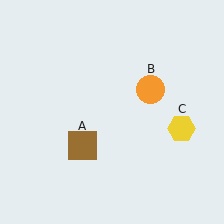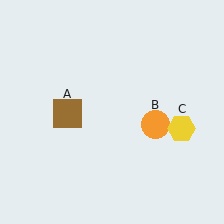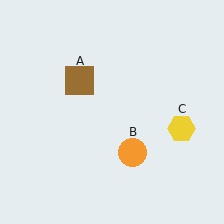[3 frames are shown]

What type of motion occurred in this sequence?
The brown square (object A), orange circle (object B) rotated clockwise around the center of the scene.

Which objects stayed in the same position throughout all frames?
Yellow hexagon (object C) remained stationary.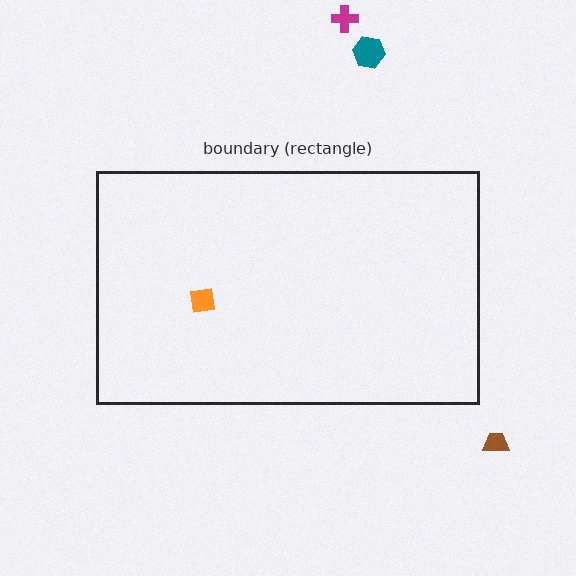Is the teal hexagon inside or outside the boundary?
Outside.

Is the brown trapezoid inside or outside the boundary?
Outside.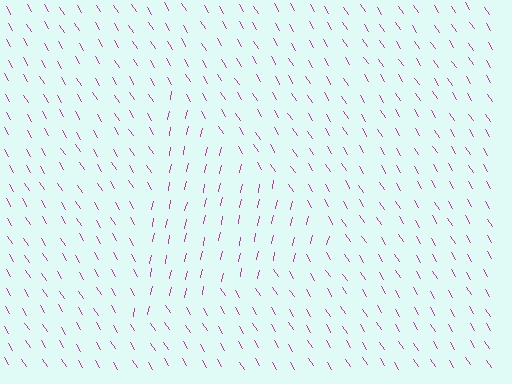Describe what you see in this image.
The image is filled with small magenta line segments. A triangle region in the image has lines oriented differently from the surrounding lines, creating a visible texture boundary.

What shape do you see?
I see a triangle.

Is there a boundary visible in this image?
Yes, there is a texture boundary formed by a change in line orientation.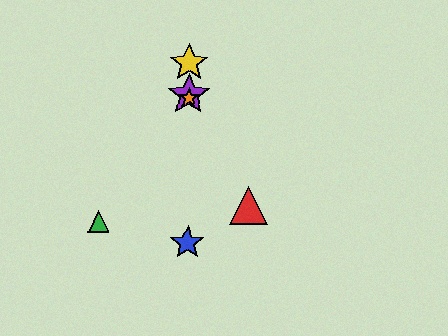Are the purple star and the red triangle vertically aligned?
No, the purple star is at x≈189 and the red triangle is at x≈248.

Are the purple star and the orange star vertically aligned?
Yes, both are at x≈189.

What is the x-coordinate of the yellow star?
The yellow star is at x≈189.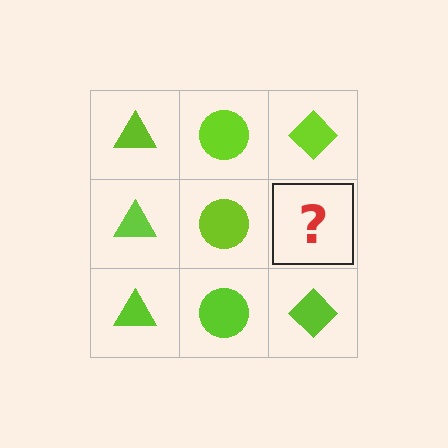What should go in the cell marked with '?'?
The missing cell should contain a lime diamond.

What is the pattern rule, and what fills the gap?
The rule is that each column has a consistent shape. The gap should be filled with a lime diamond.